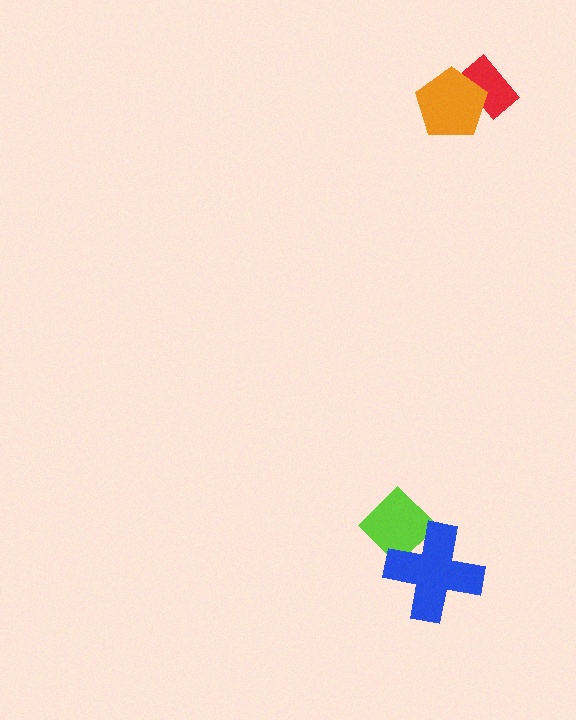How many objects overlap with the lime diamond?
1 object overlaps with the lime diamond.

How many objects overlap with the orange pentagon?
1 object overlaps with the orange pentagon.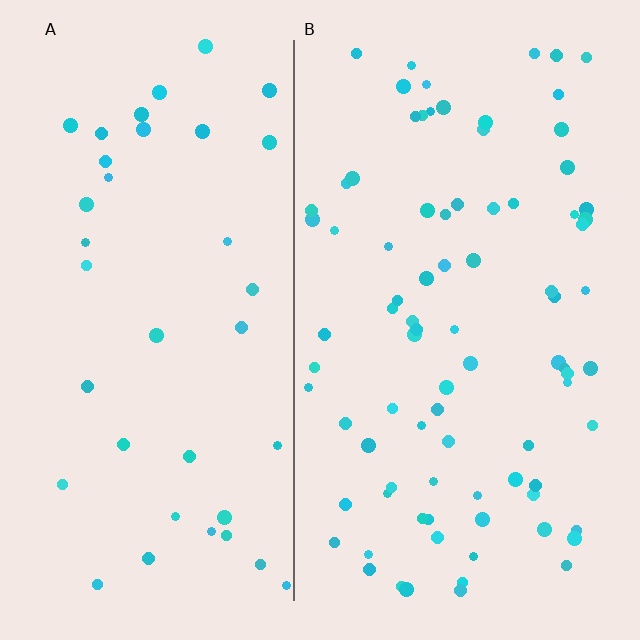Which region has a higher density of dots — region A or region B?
B (the right).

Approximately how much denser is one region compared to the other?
Approximately 2.3× — region B over region A.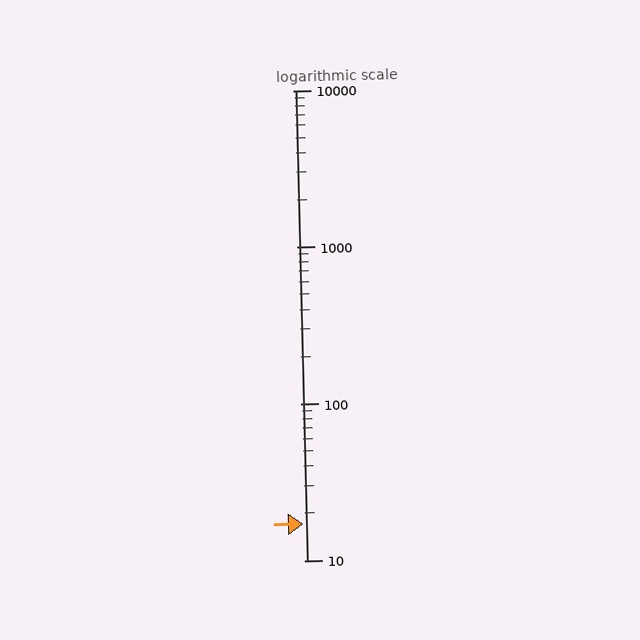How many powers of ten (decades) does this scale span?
The scale spans 3 decades, from 10 to 10000.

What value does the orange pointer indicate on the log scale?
The pointer indicates approximately 17.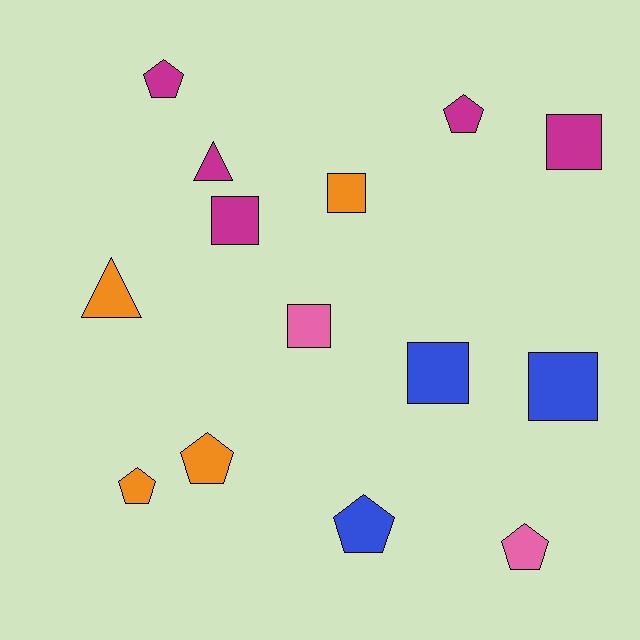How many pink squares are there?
There is 1 pink square.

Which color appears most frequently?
Magenta, with 5 objects.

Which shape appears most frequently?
Square, with 6 objects.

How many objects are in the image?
There are 14 objects.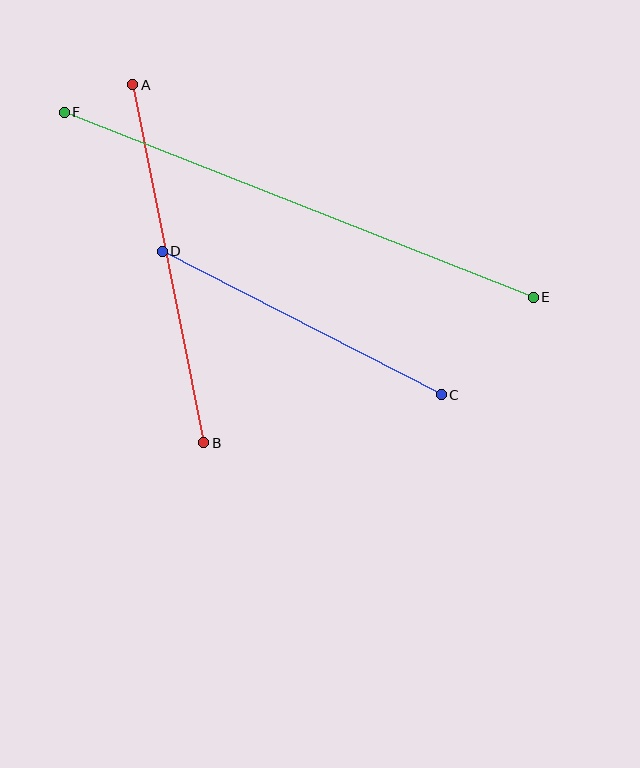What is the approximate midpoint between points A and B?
The midpoint is at approximately (168, 264) pixels.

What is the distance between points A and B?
The distance is approximately 365 pixels.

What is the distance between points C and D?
The distance is approximately 314 pixels.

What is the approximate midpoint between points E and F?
The midpoint is at approximately (299, 205) pixels.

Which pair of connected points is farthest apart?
Points E and F are farthest apart.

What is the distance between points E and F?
The distance is approximately 504 pixels.